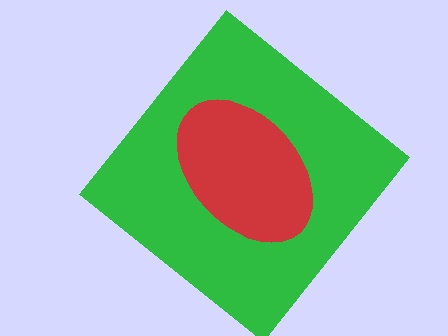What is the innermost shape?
The red ellipse.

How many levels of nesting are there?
2.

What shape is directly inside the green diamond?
The red ellipse.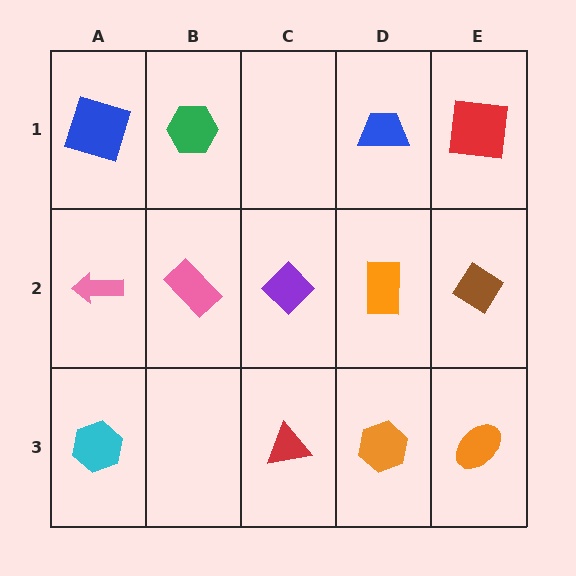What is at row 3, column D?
An orange hexagon.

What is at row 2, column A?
A pink arrow.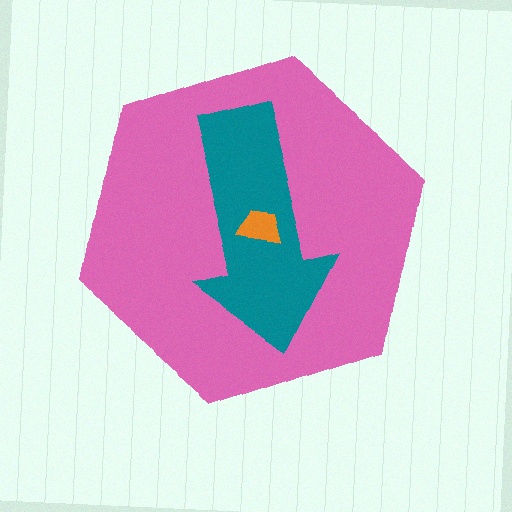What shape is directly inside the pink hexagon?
The teal arrow.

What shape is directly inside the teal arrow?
The orange trapezoid.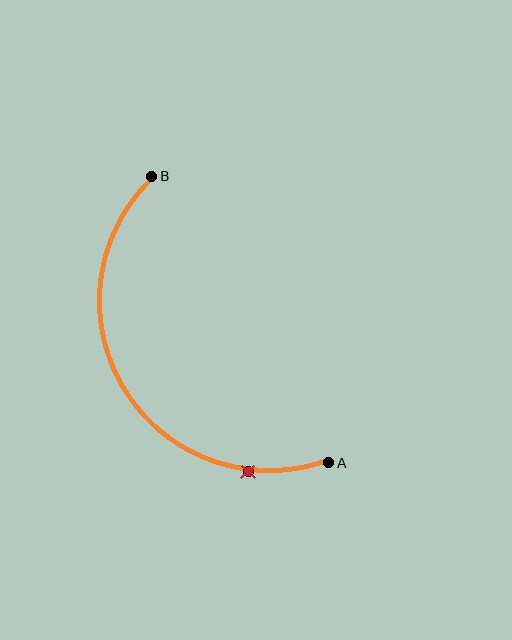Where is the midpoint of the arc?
The arc midpoint is the point on the curve farthest from the straight line joining A and B. It sits to the left of that line.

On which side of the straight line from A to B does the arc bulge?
The arc bulges to the left of the straight line connecting A and B.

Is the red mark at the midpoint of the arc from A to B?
No. The red mark lies on the arc but is closer to endpoint A. The arc midpoint would be at the point on the curve equidistant along the arc from both A and B.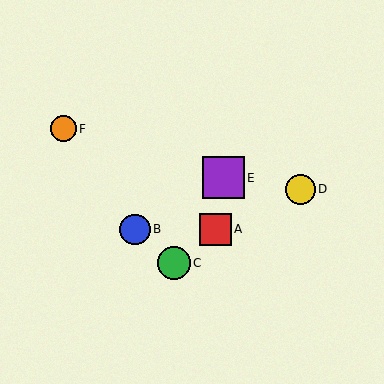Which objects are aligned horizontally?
Objects A, B are aligned horizontally.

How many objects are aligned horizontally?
2 objects (A, B) are aligned horizontally.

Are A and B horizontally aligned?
Yes, both are at y≈229.